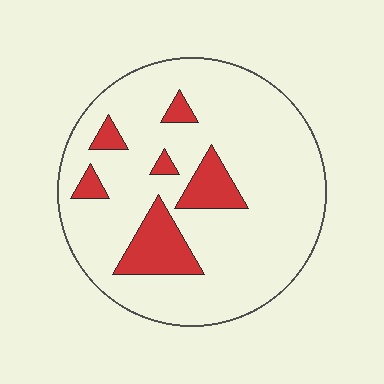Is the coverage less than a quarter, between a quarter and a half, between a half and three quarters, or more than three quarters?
Less than a quarter.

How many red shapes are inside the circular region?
6.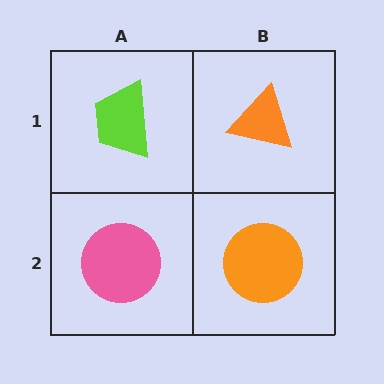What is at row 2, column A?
A pink circle.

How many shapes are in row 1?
2 shapes.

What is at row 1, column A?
A lime trapezoid.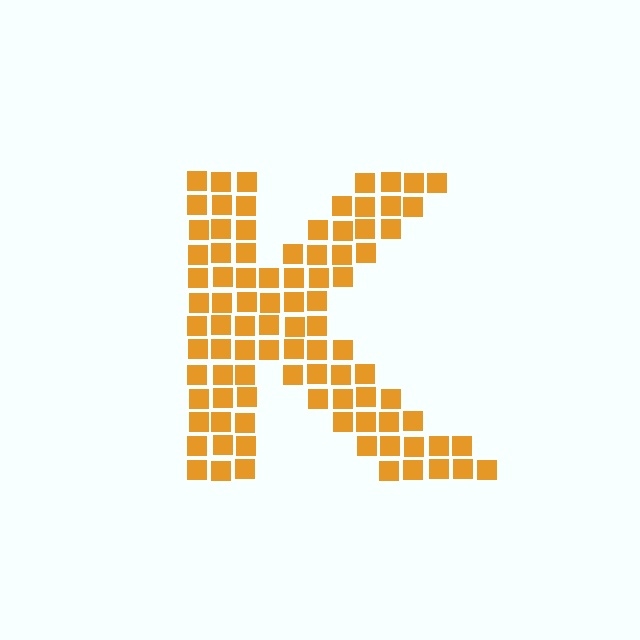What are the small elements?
The small elements are squares.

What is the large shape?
The large shape is the letter K.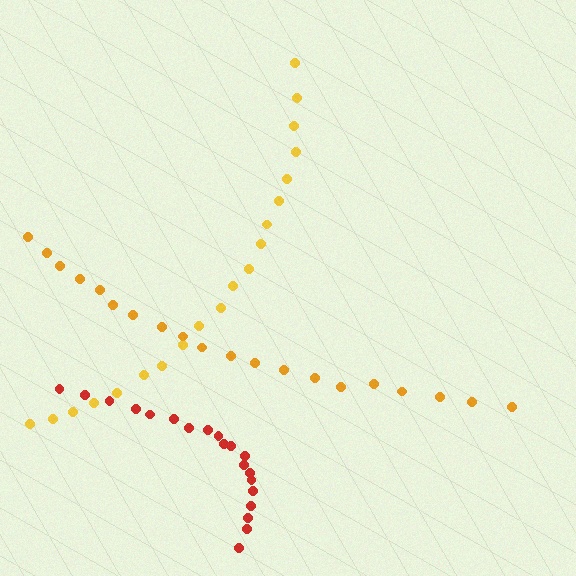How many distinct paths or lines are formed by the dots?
There are 3 distinct paths.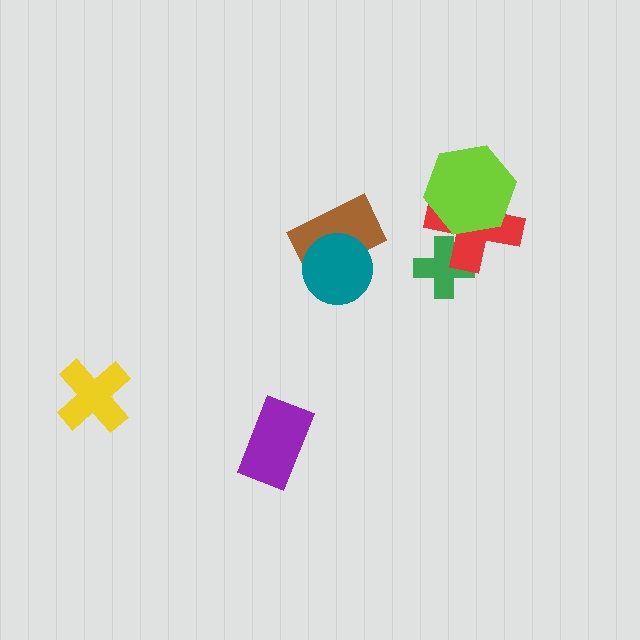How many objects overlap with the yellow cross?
0 objects overlap with the yellow cross.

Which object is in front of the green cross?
The red cross is in front of the green cross.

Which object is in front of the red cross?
The lime hexagon is in front of the red cross.